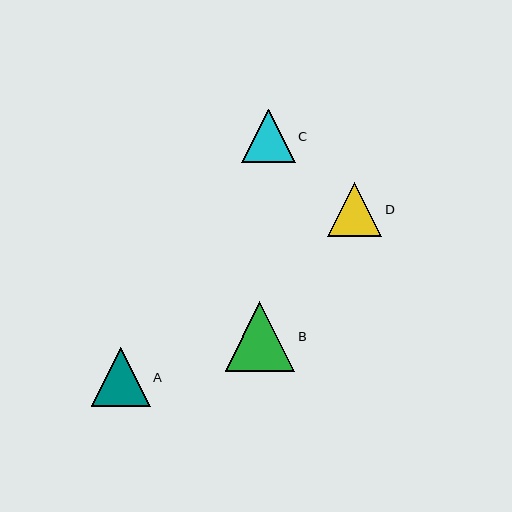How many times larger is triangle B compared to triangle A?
Triangle B is approximately 1.2 times the size of triangle A.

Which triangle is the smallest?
Triangle C is the smallest with a size of approximately 53 pixels.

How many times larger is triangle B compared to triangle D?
Triangle B is approximately 1.3 times the size of triangle D.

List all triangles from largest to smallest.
From largest to smallest: B, A, D, C.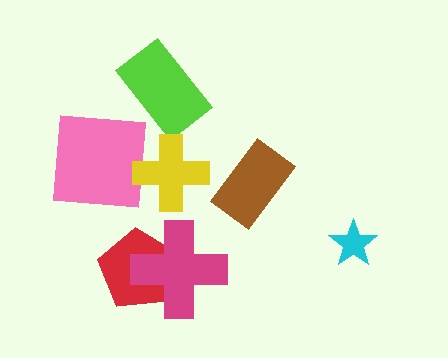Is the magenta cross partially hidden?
No, no other shape covers it.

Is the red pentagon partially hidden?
Yes, it is partially covered by another shape.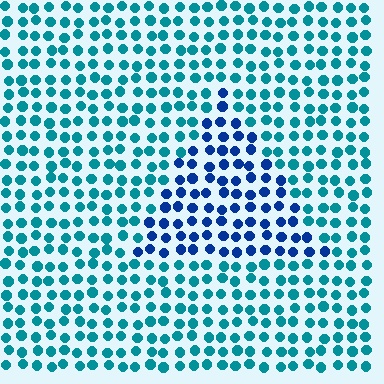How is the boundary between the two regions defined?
The boundary is defined purely by a slight shift in hue (about 38 degrees). Spacing, size, and orientation are identical on both sides.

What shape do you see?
I see a triangle.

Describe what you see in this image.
The image is filled with small teal elements in a uniform arrangement. A triangle-shaped region is visible where the elements are tinted to a slightly different hue, forming a subtle color boundary.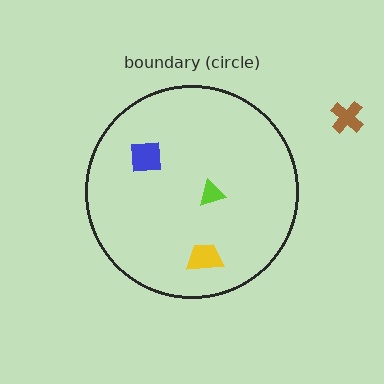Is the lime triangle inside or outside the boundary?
Inside.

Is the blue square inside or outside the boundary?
Inside.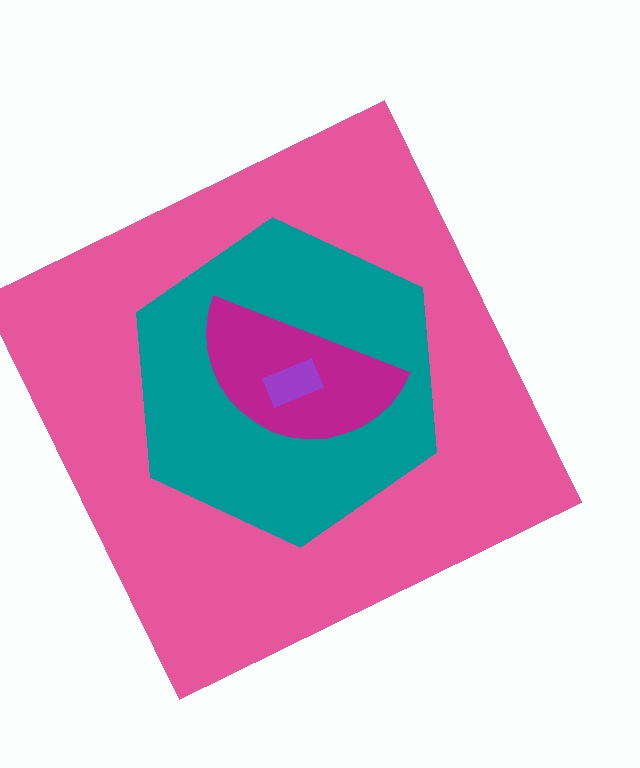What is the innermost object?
The purple rectangle.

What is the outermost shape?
The pink square.